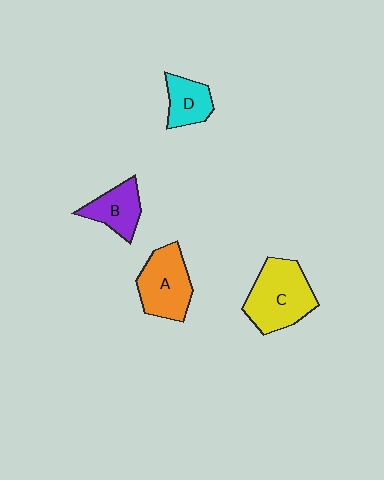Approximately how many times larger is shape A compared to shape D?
Approximately 1.6 times.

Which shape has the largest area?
Shape C (yellow).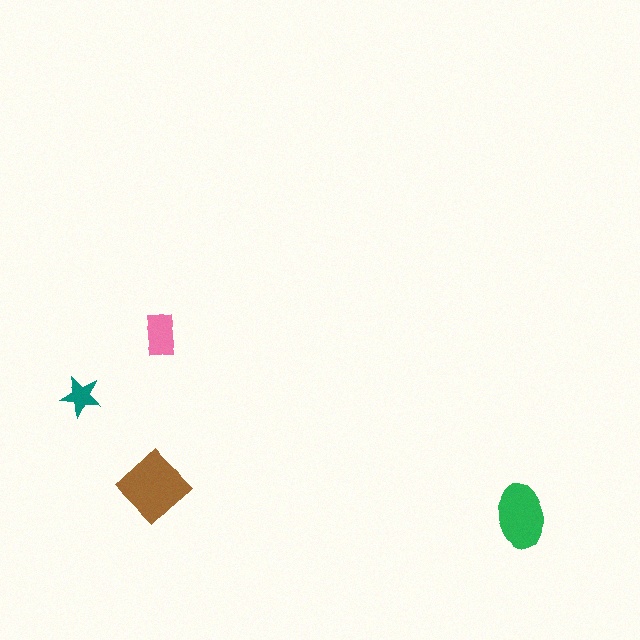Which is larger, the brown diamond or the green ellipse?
The brown diamond.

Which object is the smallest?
The teal star.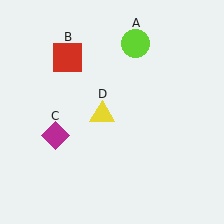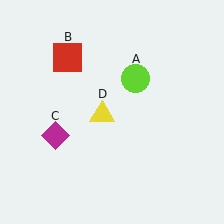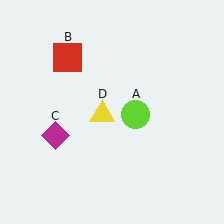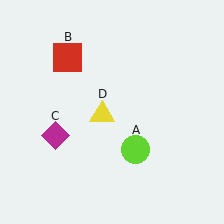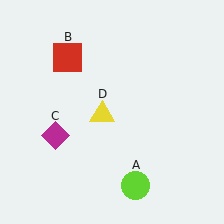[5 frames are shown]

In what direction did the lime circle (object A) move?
The lime circle (object A) moved down.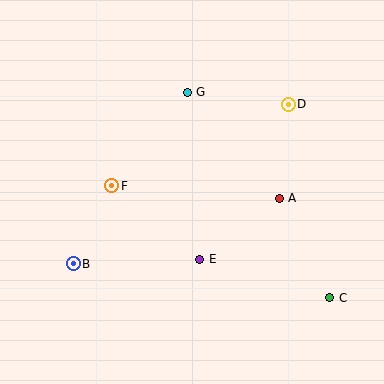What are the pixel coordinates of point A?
Point A is at (279, 198).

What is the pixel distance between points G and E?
The distance between G and E is 167 pixels.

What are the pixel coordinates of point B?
Point B is at (73, 264).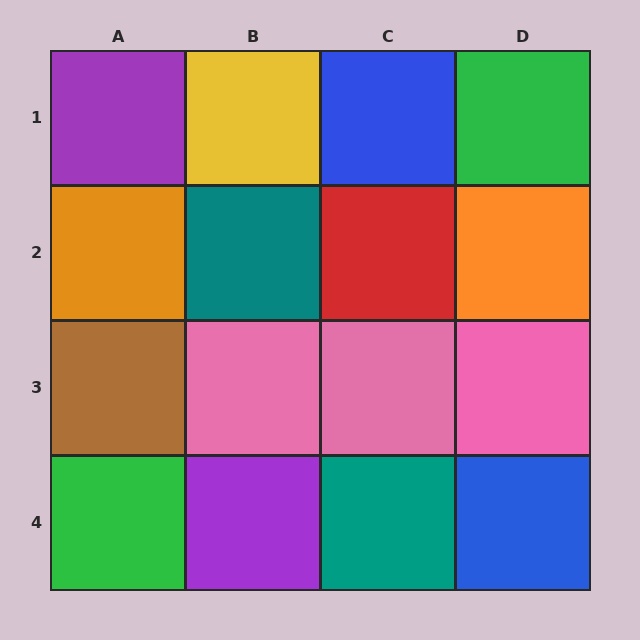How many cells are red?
1 cell is red.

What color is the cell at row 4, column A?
Green.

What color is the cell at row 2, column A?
Orange.